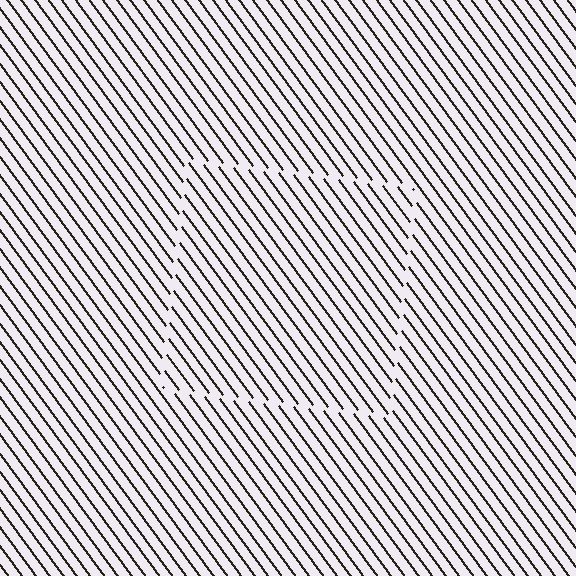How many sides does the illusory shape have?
4 sides — the line-ends trace a square.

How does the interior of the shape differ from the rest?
The interior of the shape contains the same grating, shifted by half a period — the contour is defined by the phase discontinuity where line-ends from the inner and outer gratings abut.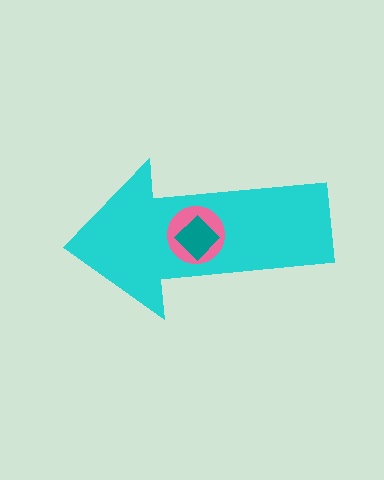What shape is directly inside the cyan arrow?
The pink circle.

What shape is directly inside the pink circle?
The teal diamond.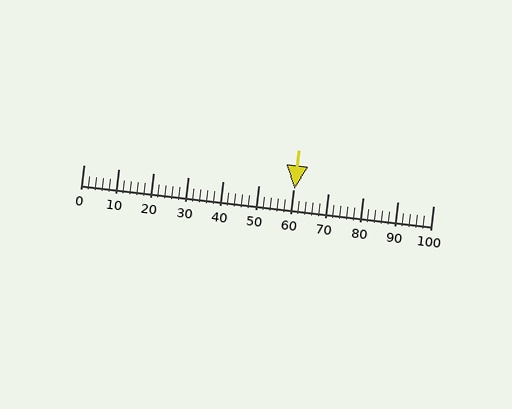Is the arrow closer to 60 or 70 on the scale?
The arrow is closer to 60.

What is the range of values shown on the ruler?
The ruler shows values from 0 to 100.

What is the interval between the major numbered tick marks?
The major tick marks are spaced 10 units apart.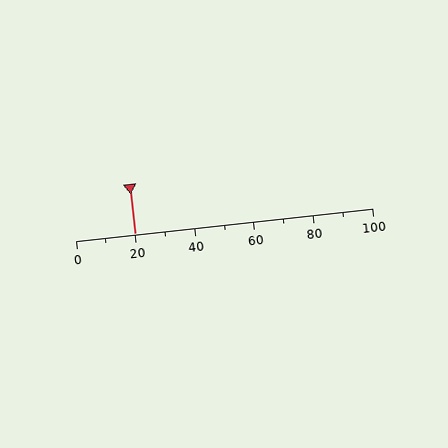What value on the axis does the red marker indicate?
The marker indicates approximately 20.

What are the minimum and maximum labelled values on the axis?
The axis runs from 0 to 100.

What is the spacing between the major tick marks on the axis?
The major ticks are spaced 20 apart.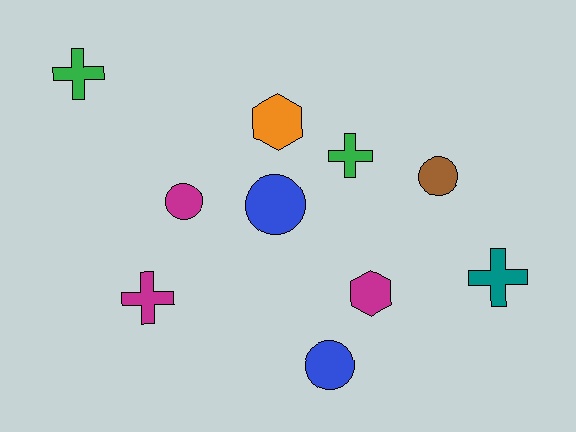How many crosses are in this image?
There are 4 crosses.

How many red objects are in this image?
There are no red objects.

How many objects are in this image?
There are 10 objects.